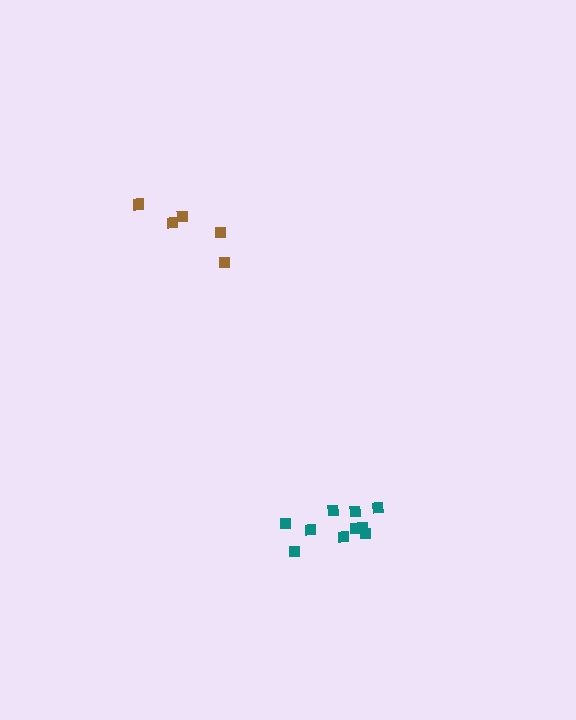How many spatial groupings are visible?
There are 2 spatial groupings.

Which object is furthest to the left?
The brown cluster is leftmost.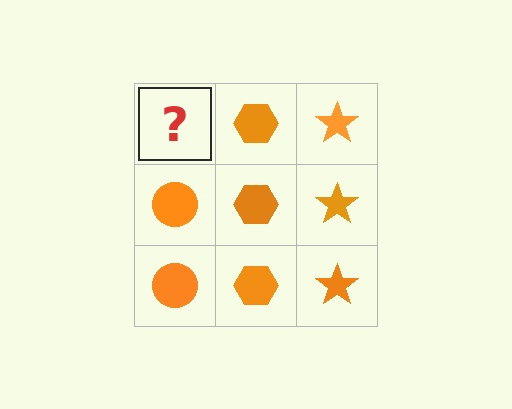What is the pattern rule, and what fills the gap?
The rule is that each column has a consistent shape. The gap should be filled with an orange circle.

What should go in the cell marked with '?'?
The missing cell should contain an orange circle.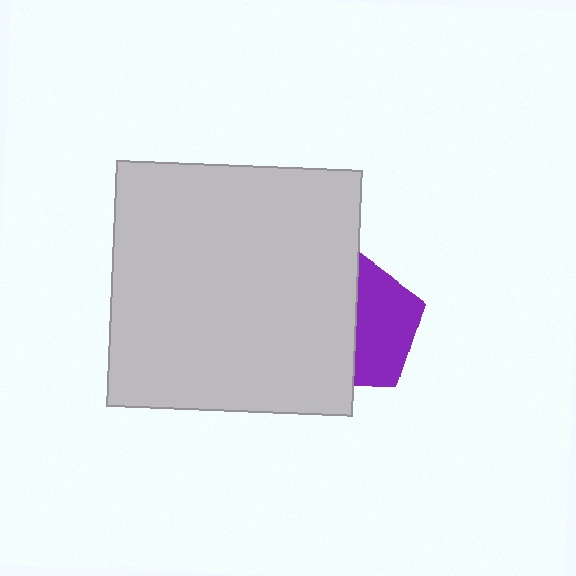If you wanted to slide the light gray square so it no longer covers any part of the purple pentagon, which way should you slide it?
Slide it left — that is the most direct way to separate the two shapes.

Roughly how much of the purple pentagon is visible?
About half of it is visible (roughly 47%).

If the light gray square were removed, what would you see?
You would see the complete purple pentagon.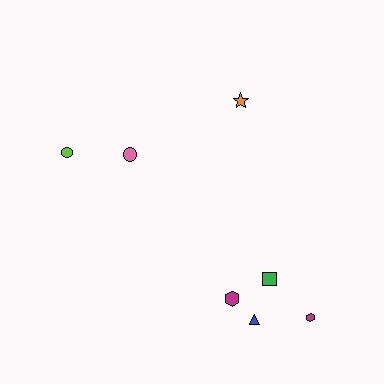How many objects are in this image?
There are 7 objects.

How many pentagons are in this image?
There are no pentagons.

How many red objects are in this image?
There are no red objects.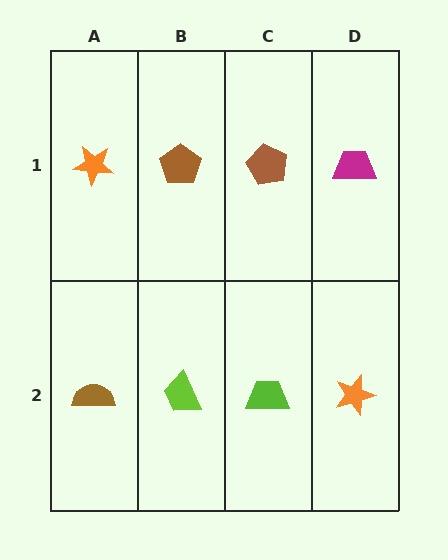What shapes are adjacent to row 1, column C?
A lime trapezoid (row 2, column C), a brown pentagon (row 1, column B), a magenta trapezoid (row 1, column D).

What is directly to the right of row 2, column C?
An orange star.